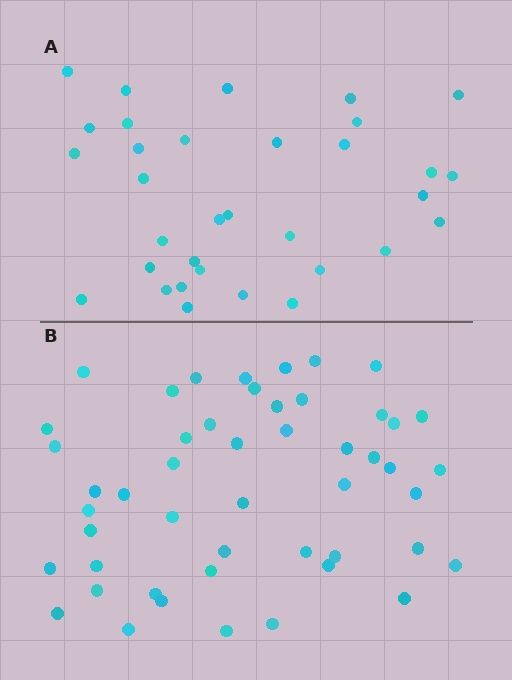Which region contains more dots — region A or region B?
Region B (the bottom region) has more dots.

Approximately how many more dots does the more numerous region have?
Region B has approximately 15 more dots than region A.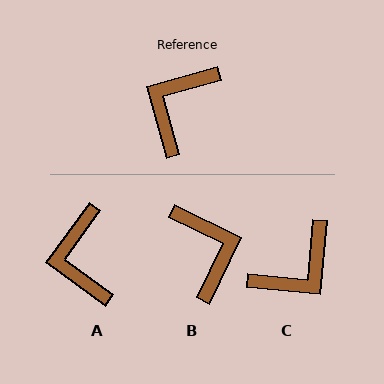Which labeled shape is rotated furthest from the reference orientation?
C, about 159 degrees away.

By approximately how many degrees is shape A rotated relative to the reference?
Approximately 38 degrees counter-clockwise.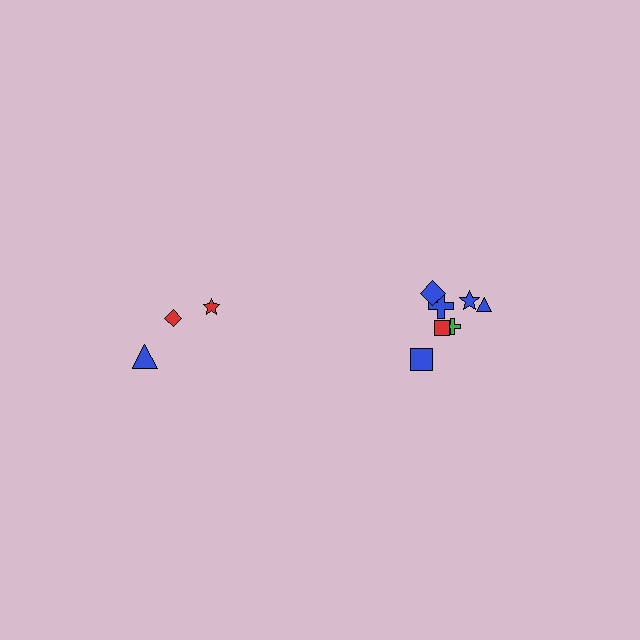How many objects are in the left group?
There are 3 objects.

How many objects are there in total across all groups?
There are 10 objects.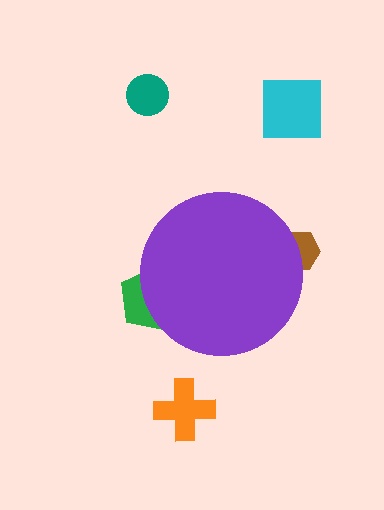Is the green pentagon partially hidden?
Yes, the green pentagon is partially hidden behind the purple circle.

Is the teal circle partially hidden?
No, the teal circle is fully visible.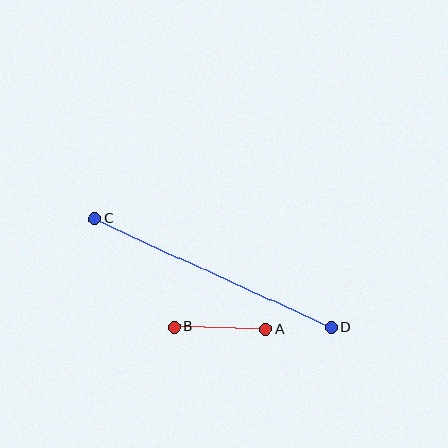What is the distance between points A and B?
The distance is approximately 91 pixels.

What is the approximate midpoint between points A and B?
The midpoint is at approximately (220, 328) pixels.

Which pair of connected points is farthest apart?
Points C and D are farthest apart.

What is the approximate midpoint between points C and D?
The midpoint is at approximately (213, 273) pixels.